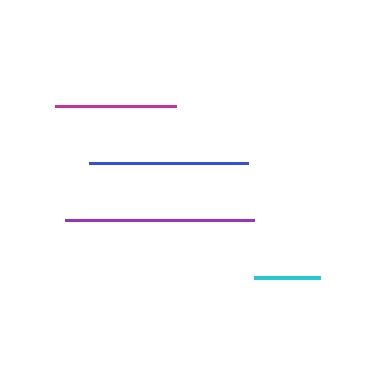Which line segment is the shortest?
The cyan line is the shortest at approximately 66 pixels.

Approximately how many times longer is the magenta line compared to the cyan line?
The magenta line is approximately 1.8 times the length of the cyan line.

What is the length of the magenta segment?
The magenta segment is approximately 121 pixels long.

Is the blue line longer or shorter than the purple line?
The purple line is longer than the blue line.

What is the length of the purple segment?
The purple segment is approximately 189 pixels long.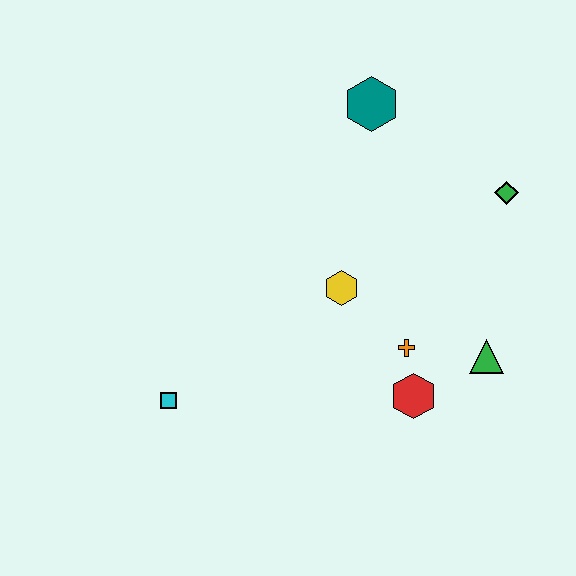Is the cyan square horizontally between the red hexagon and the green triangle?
No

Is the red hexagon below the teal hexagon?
Yes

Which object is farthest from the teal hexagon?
The cyan square is farthest from the teal hexagon.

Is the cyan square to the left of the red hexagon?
Yes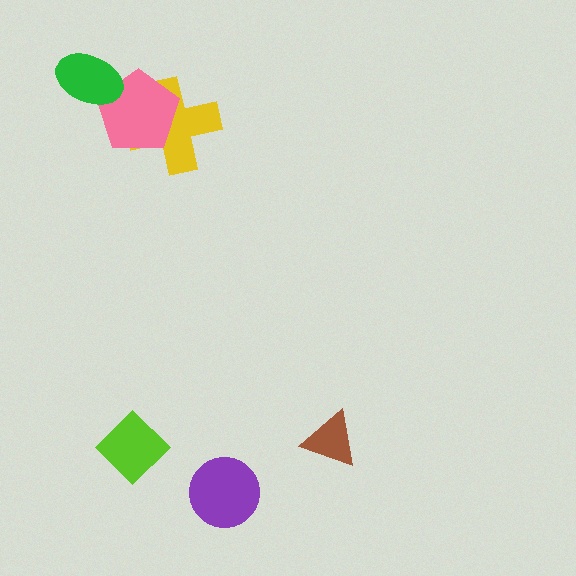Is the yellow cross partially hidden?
Yes, it is partially covered by another shape.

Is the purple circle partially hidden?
No, no other shape covers it.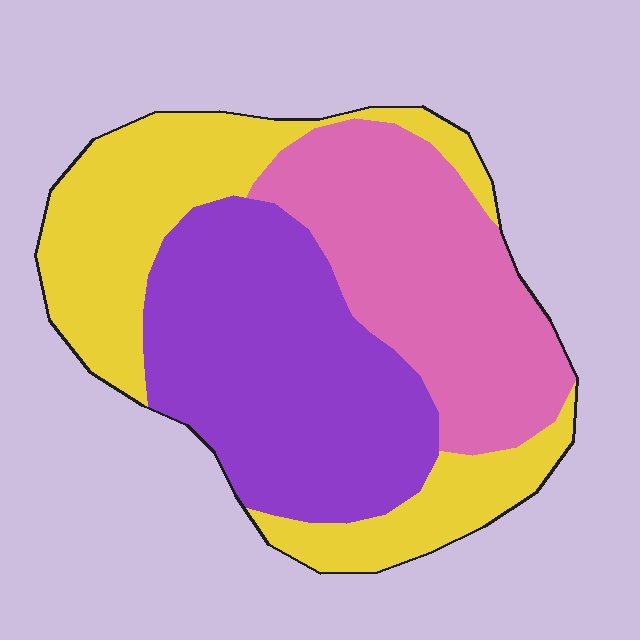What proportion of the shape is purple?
Purple covers about 35% of the shape.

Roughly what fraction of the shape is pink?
Pink covers about 30% of the shape.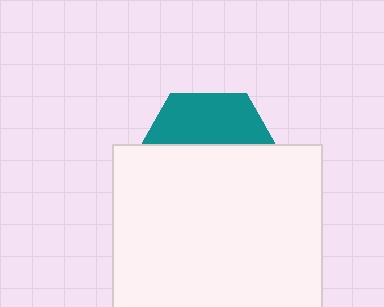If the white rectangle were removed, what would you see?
You would see the complete teal hexagon.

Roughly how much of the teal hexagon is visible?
A small part of it is visible (roughly 36%).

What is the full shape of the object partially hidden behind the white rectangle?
The partially hidden object is a teal hexagon.